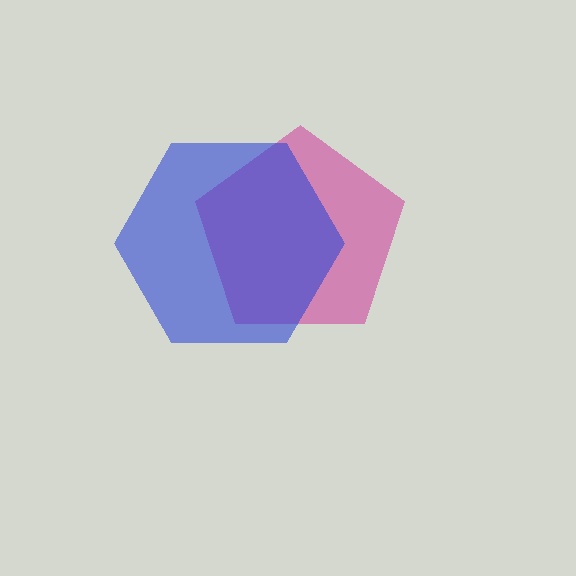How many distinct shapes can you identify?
There are 2 distinct shapes: a magenta pentagon, a blue hexagon.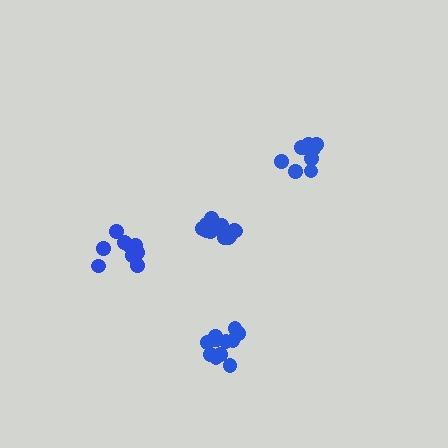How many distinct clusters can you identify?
There are 4 distinct clusters.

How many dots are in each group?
Group 1: 10 dots, Group 2: 15 dots, Group 3: 11 dots, Group 4: 9 dots (45 total).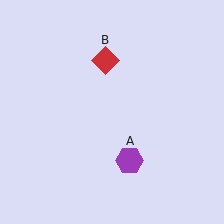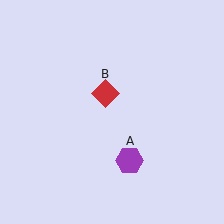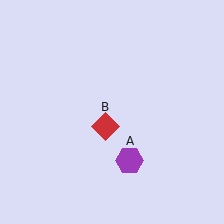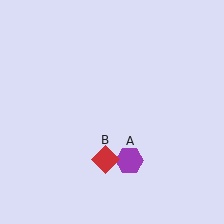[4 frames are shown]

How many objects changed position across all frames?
1 object changed position: red diamond (object B).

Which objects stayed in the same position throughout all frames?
Purple hexagon (object A) remained stationary.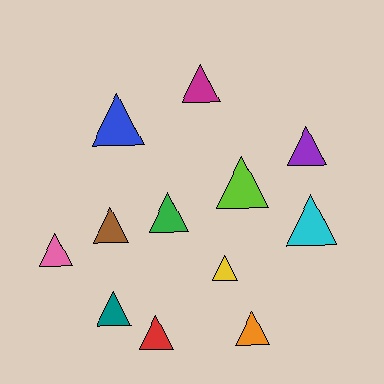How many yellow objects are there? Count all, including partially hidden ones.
There is 1 yellow object.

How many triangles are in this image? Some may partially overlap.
There are 12 triangles.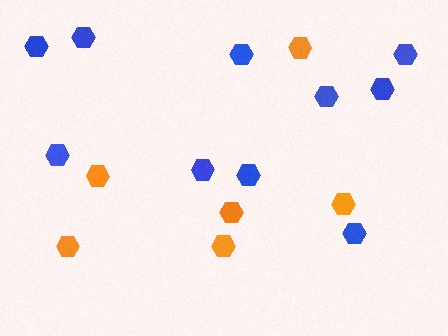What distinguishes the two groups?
There are 2 groups: one group of blue hexagons (10) and one group of orange hexagons (6).